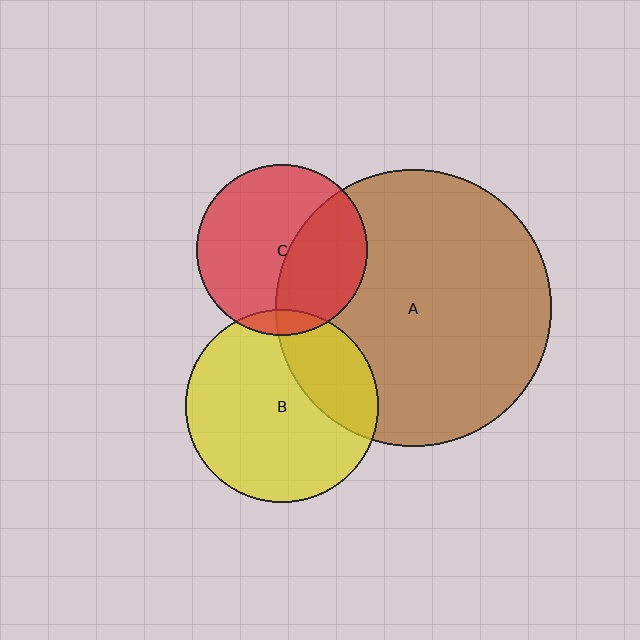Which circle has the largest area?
Circle A (brown).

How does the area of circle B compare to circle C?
Approximately 1.3 times.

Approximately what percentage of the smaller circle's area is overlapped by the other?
Approximately 40%.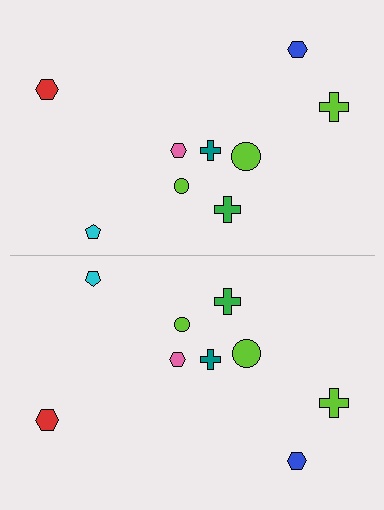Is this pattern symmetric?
Yes, this pattern has bilateral (reflection) symmetry.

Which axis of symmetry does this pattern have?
The pattern has a horizontal axis of symmetry running through the center of the image.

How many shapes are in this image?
There are 18 shapes in this image.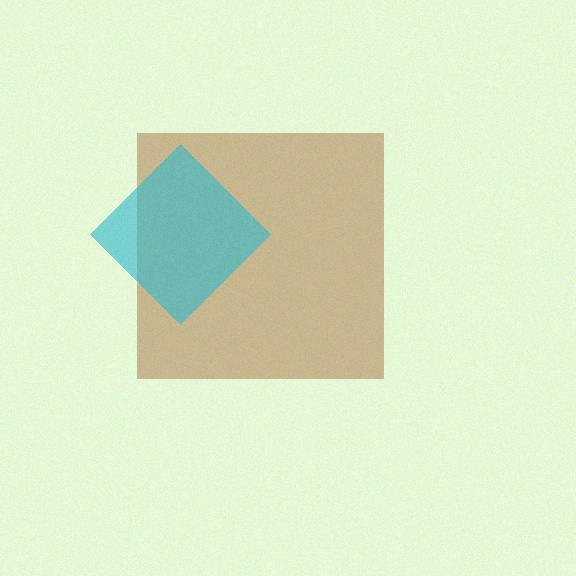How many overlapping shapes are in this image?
There are 2 overlapping shapes in the image.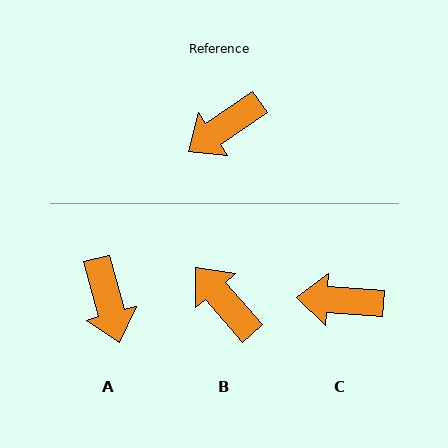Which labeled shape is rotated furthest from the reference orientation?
B, about 83 degrees away.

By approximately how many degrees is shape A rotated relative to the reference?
Approximately 71 degrees counter-clockwise.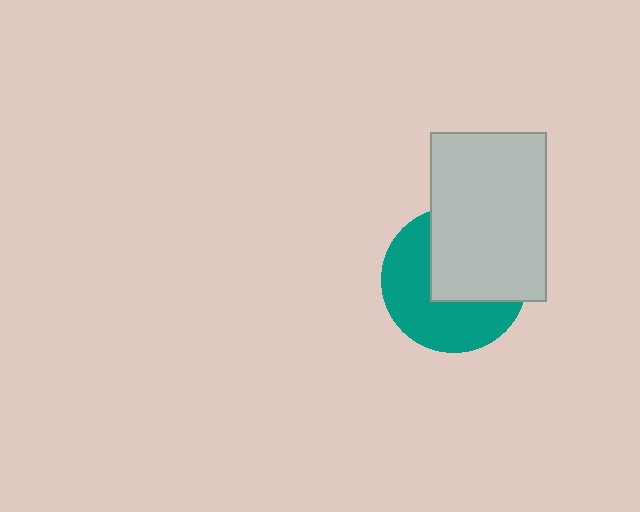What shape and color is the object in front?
The object in front is a light gray rectangle.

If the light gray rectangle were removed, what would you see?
You would see the complete teal circle.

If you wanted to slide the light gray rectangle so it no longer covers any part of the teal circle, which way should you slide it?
Slide it toward the upper-right — that is the most direct way to separate the two shapes.